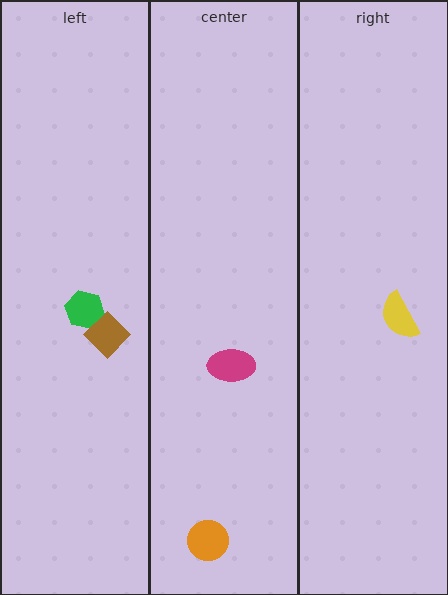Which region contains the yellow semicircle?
The right region.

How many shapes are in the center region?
2.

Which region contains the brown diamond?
The left region.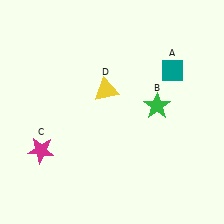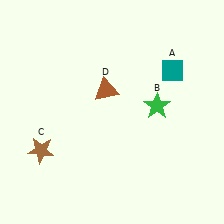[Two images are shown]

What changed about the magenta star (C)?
In Image 1, C is magenta. In Image 2, it changed to brown.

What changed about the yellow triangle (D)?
In Image 1, D is yellow. In Image 2, it changed to brown.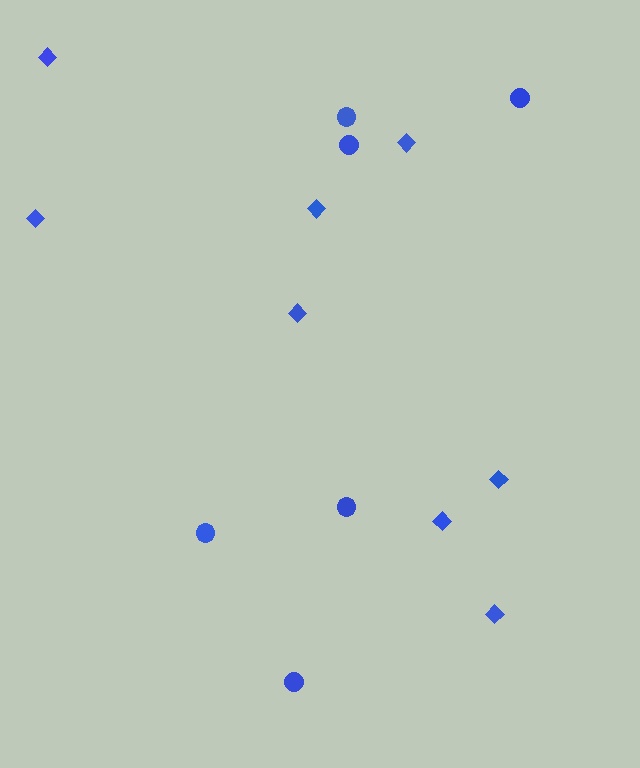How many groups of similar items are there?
There are 2 groups: one group of diamonds (8) and one group of circles (6).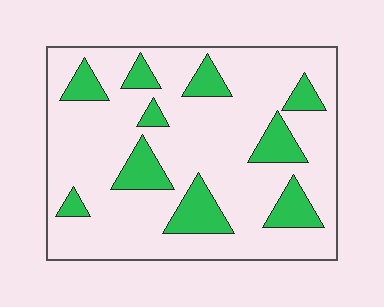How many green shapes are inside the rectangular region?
10.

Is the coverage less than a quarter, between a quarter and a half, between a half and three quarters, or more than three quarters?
Less than a quarter.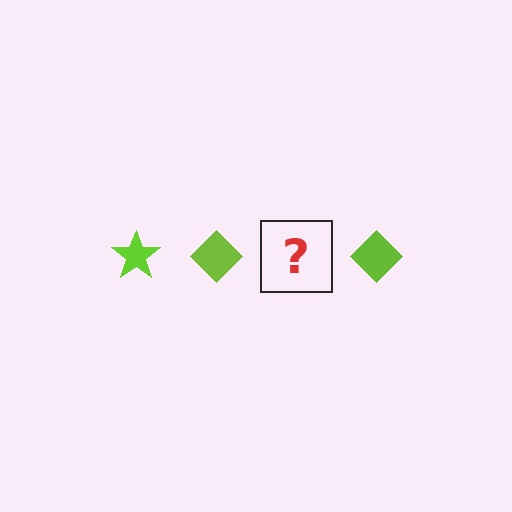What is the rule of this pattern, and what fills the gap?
The rule is that the pattern cycles through star, diamond shapes in lime. The gap should be filled with a lime star.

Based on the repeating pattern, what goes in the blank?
The blank should be a lime star.